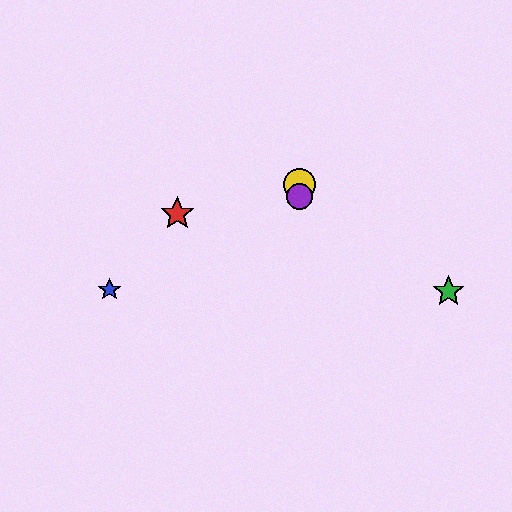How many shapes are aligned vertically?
2 shapes (the yellow circle, the purple circle) are aligned vertically.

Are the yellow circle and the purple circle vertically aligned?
Yes, both are at x≈300.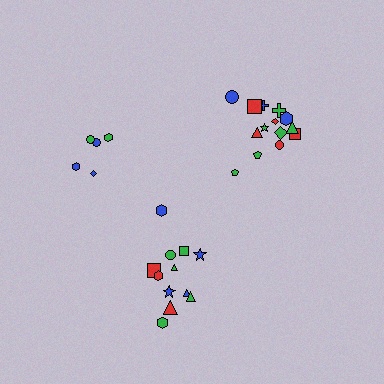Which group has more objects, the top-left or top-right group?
The top-right group.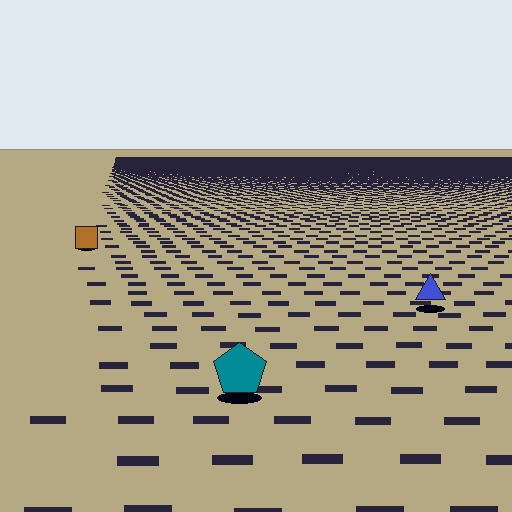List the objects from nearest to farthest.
From nearest to farthest: the teal pentagon, the blue triangle, the brown square.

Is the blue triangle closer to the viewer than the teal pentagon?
No. The teal pentagon is closer — you can tell from the texture gradient: the ground texture is coarser near it.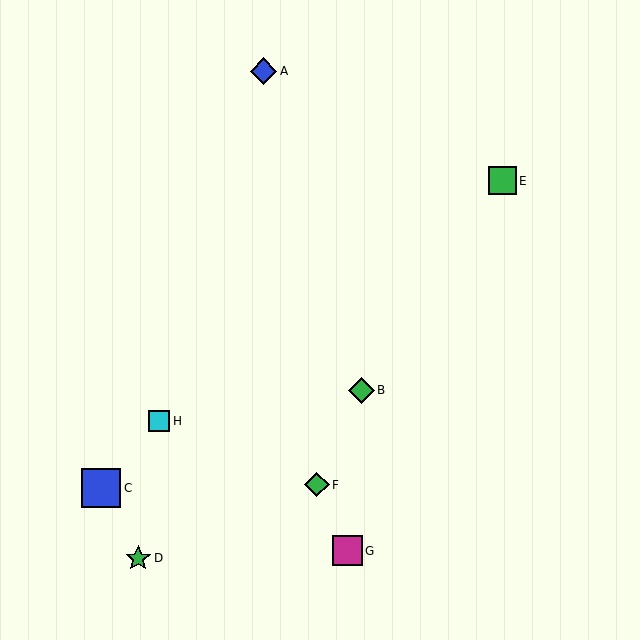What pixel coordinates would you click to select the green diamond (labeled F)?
Click at (317, 485) to select the green diamond F.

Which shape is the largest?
The blue square (labeled C) is the largest.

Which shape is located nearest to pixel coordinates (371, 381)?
The green diamond (labeled B) at (361, 390) is nearest to that location.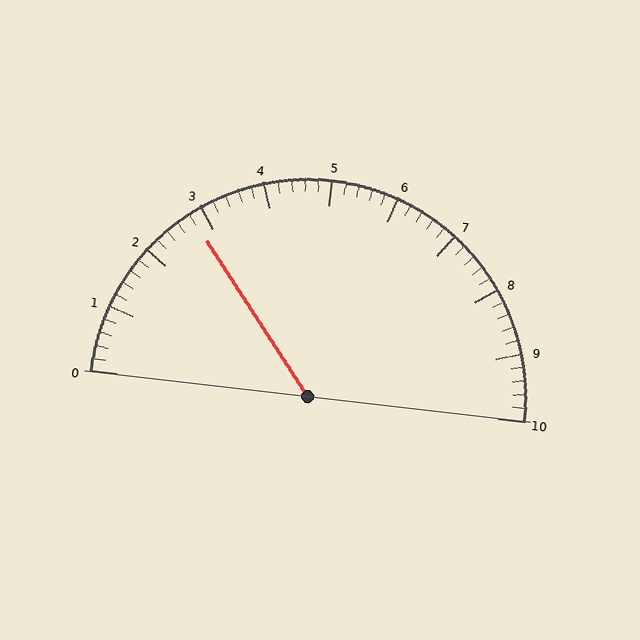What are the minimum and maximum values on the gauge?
The gauge ranges from 0 to 10.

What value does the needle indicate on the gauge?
The needle indicates approximately 2.8.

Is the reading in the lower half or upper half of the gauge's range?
The reading is in the lower half of the range (0 to 10).